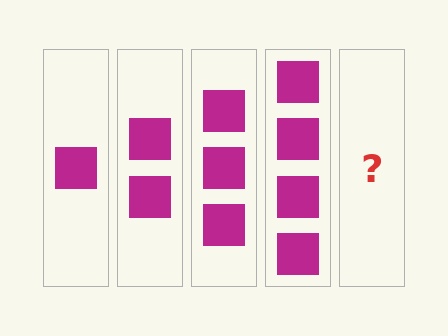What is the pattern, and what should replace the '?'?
The pattern is that each step adds one more square. The '?' should be 5 squares.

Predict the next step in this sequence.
The next step is 5 squares.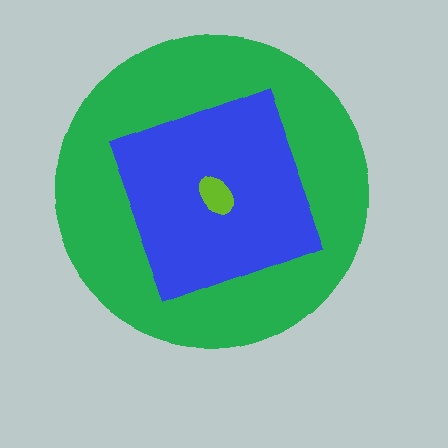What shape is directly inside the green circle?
The blue square.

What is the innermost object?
The lime ellipse.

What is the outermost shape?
The green circle.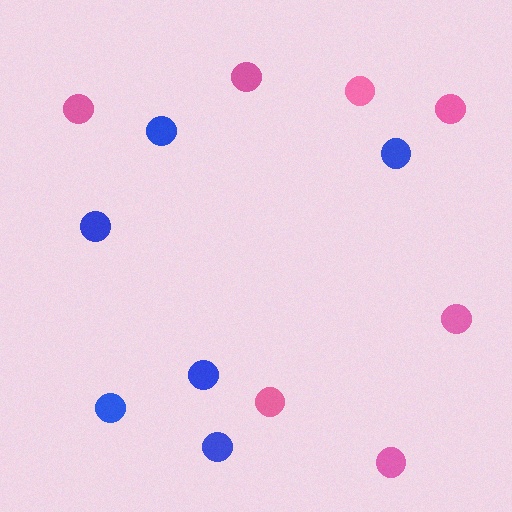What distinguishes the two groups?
There are 2 groups: one group of pink circles (7) and one group of blue circles (6).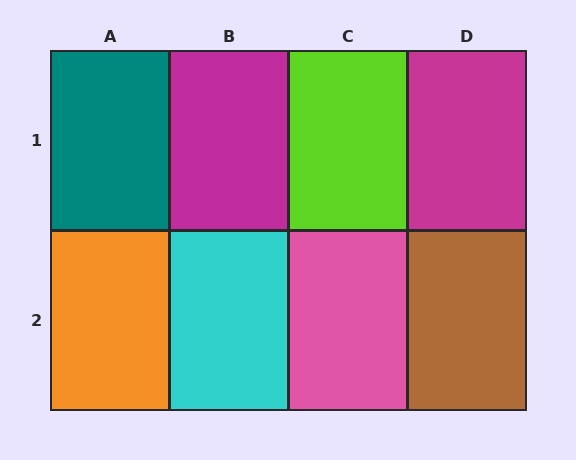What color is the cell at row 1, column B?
Magenta.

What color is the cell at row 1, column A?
Teal.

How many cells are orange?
1 cell is orange.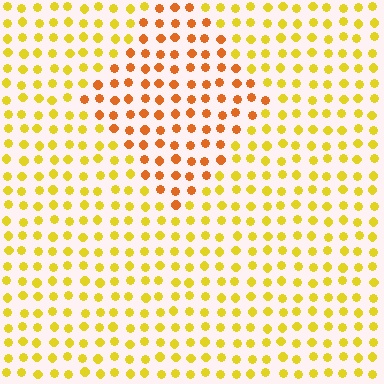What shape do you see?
I see a diamond.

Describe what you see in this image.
The image is filled with small yellow elements in a uniform arrangement. A diamond-shaped region is visible where the elements are tinted to a slightly different hue, forming a subtle color boundary.